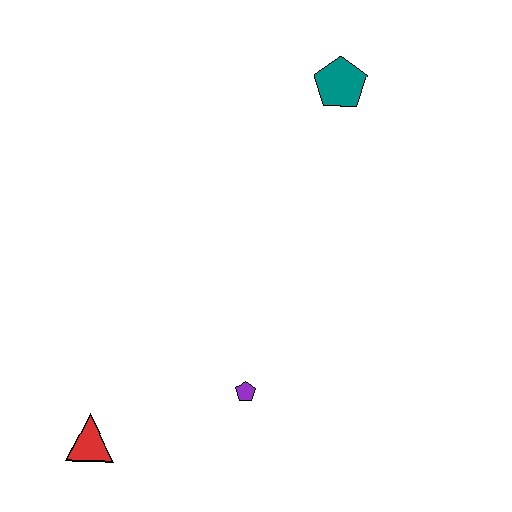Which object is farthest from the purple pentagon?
The teal pentagon is farthest from the purple pentagon.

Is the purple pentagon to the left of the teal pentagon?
Yes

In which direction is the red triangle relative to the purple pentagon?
The red triangle is to the left of the purple pentagon.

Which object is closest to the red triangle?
The purple pentagon is closest to the red triangle.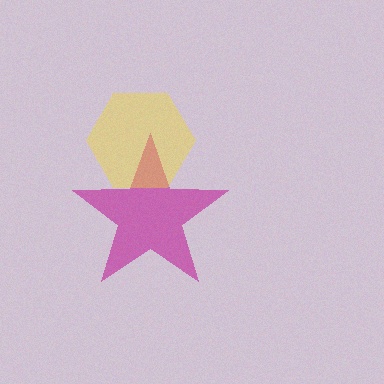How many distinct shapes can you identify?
There are 2 distinct shapes: a magenta star, a yellow hexagon.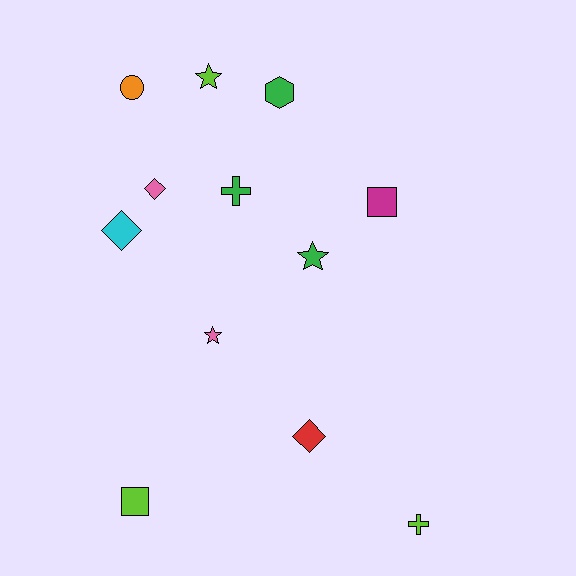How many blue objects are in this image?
There are no blue objects.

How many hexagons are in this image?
There is 1 hexagon.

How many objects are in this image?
There are 12 objects.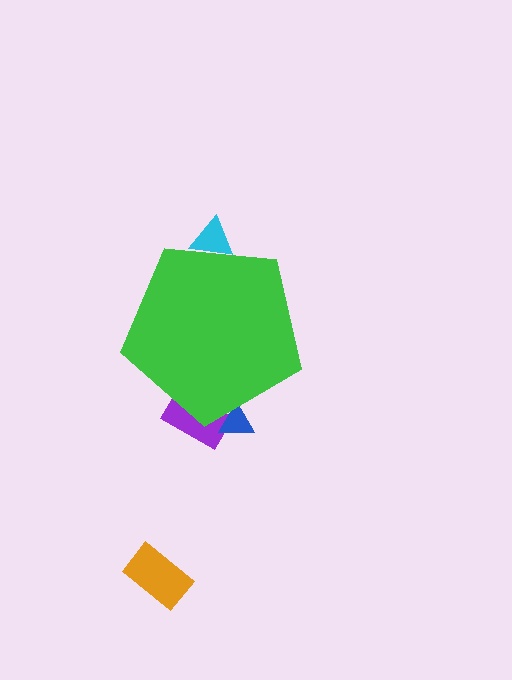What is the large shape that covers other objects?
A green pentagon.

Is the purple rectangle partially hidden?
Yes, the purple rectangle is partially hidden behind the green pentagon.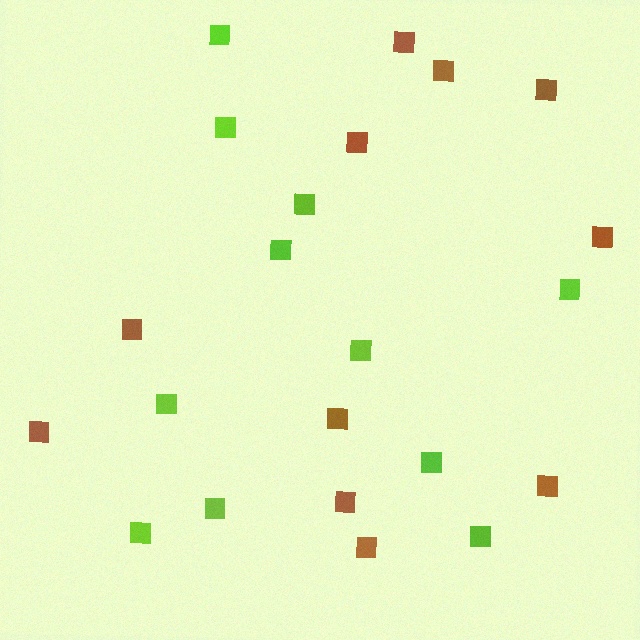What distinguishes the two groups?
There are 2 groups: one group of lime squares (11) and one group of brown squares (11).